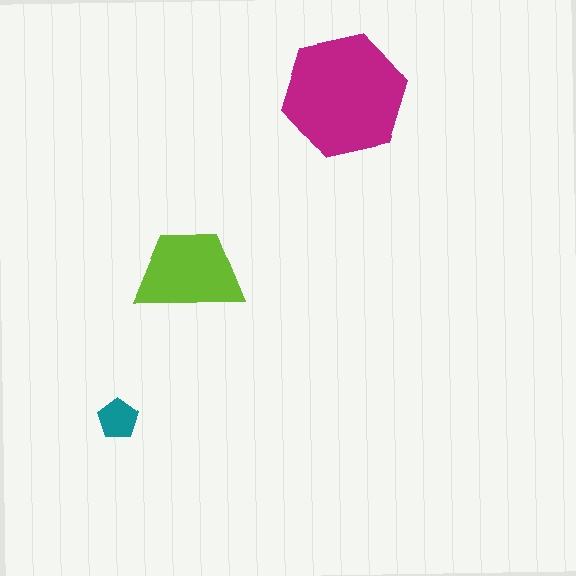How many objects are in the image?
There are 3 objects in the image.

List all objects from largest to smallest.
The magenta hexagon, the lime trapezoid, the teal pentagon.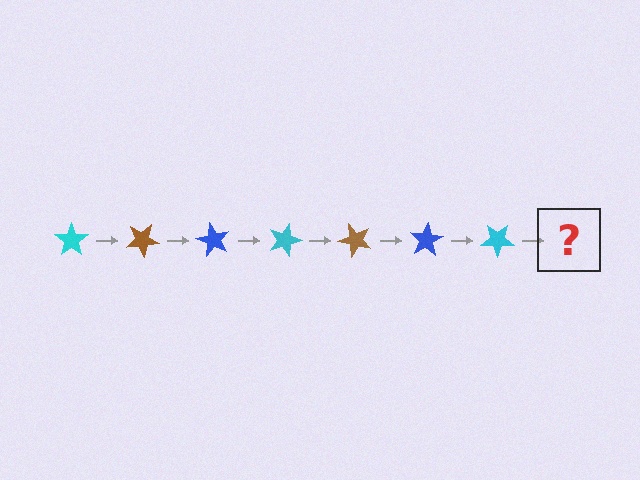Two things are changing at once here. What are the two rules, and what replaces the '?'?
The two rules are that it rotates 30 degrees each step and the color cycles through cyan, brown, and blue. The '?' should be a brown star, rotated 210 degrees from the start.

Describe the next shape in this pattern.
It should be a brown star, rotated 210 degrees from the start.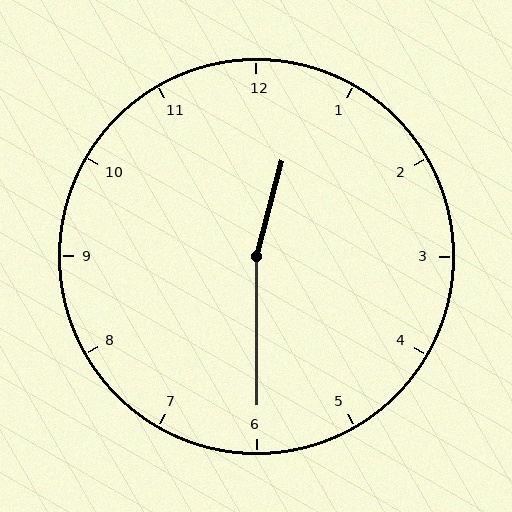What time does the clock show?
12:30.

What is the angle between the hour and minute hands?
Approximately 165 degrees.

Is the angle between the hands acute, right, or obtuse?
It is obtuse.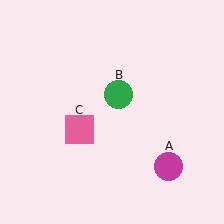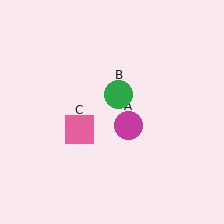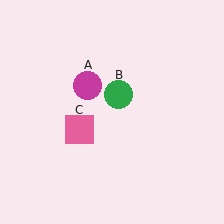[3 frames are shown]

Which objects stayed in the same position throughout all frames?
Green circle (object B) and pink square (object C) remained stationary.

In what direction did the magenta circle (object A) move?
The magenta circle (object A) moved up and to the left.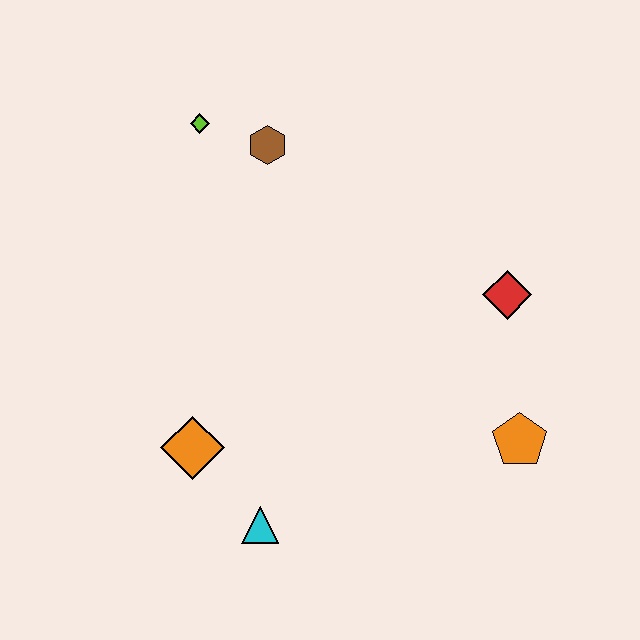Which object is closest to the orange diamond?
The cyan triangle is closest to the orange diamond.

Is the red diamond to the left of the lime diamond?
No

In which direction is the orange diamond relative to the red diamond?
The orange diamond is to the left of the red diamond.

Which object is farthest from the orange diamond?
The red diamond is farthest from the orange diamond.